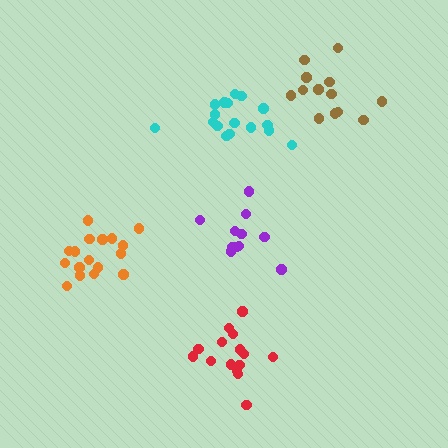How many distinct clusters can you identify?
There are 5 distinct clusters.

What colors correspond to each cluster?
The clusters are colored: purple, red, brown, orange, cyan.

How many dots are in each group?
Group 1: 11 dots, Group 2: 16 dots, Group 3: 13 dots, Group 4: 17 dots, Group 5: 17 dots (74 total).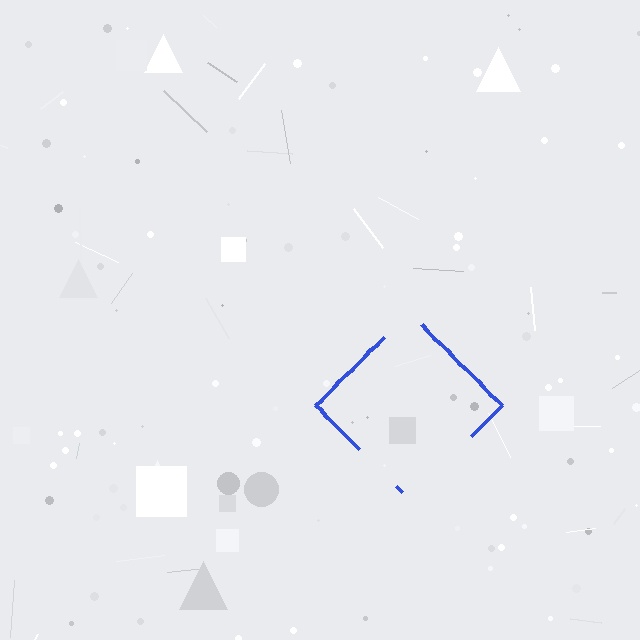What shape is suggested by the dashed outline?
The dashed outline suggests a diamond.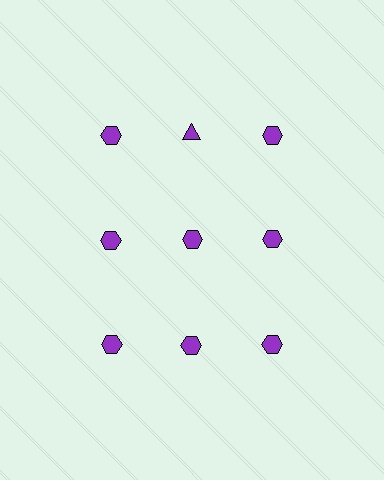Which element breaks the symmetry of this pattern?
The purple triangle in the top row, second from left column breaks the symmetry. All other shapes are purple hexagons.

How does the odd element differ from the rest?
It has a different shape: triangle instead of hexagon.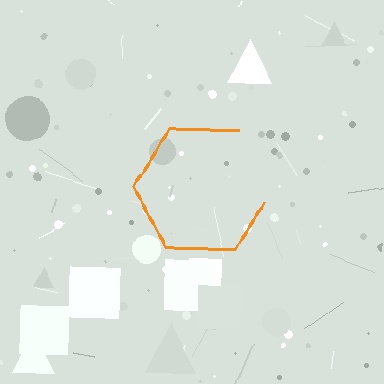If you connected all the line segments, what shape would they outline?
They would outline a hexagon.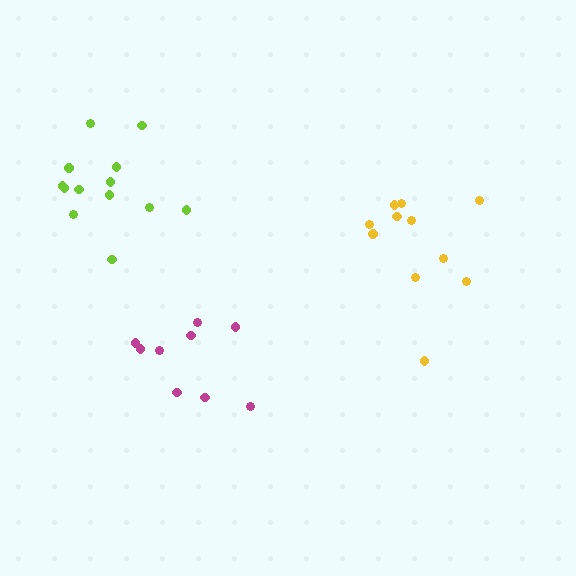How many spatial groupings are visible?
There are 3 spatial groupings.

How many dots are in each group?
Group 1: 9 dots, Group 2: 11 dots, Group 3: 13 dots (33 total).